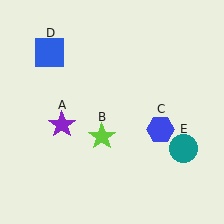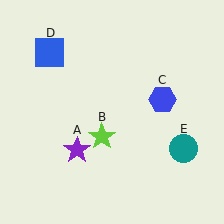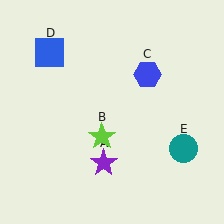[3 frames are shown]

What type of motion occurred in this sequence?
The purple star (object A), blue hexagon (object C) rotated counterclockwise around the center of the scene.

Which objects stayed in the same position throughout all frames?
Lime star (object B) and blue square (object D) and teal circle (object E) remained stationary.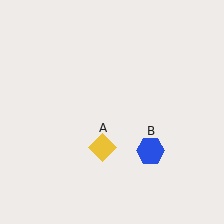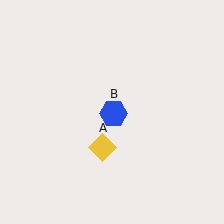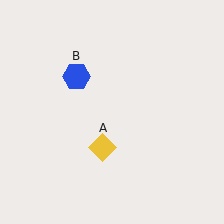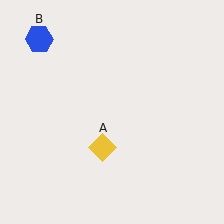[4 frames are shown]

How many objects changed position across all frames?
1 object changed position: blue hexagon (object B).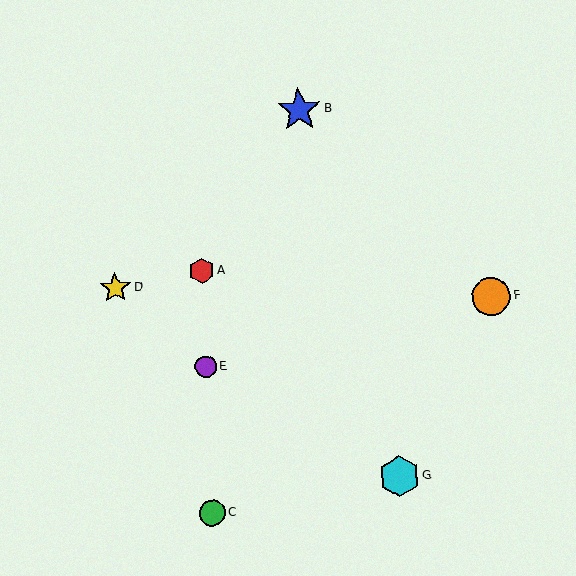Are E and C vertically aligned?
Yes, both are at x≈206.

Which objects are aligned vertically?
Objects A, C, E are aligned vertically.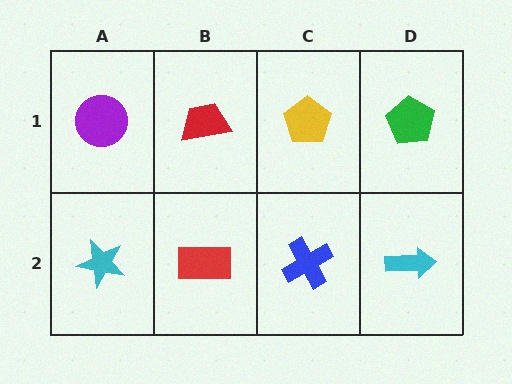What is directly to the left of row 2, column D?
A blue cross.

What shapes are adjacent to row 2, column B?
A red trapezoid (row 1, column B), a cyan star (row 2, column A), a blue cross (row 2, column C).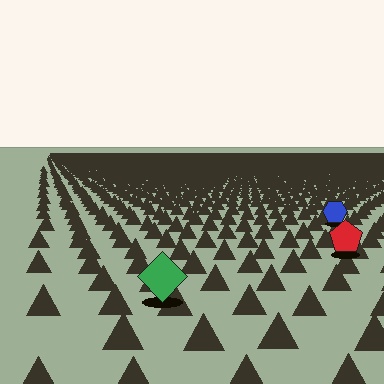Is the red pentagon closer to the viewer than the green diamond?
No. The green diamond is closer — you can tell from the texture gradient: the ground texture is coarser near it.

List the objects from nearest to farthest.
From nearest to farthest: the green diamond, the red pentagon, the blue hexagon.